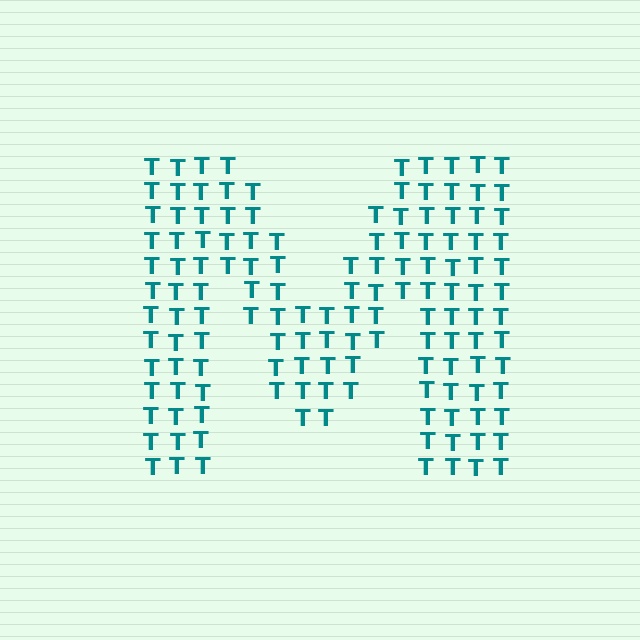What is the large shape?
The large shape is the letter M.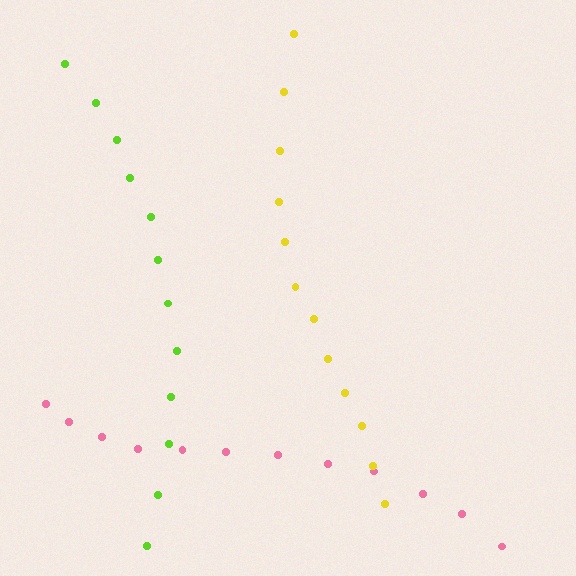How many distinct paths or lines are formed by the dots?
There are 3 distinct paths.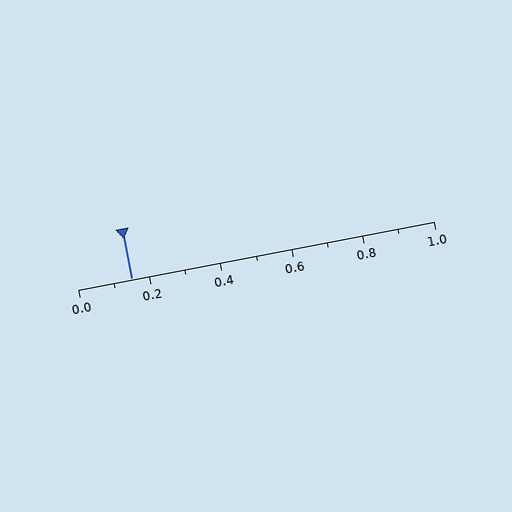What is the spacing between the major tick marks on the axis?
The major ticks are spaced 0.2 apart.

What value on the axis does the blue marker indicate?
The marker indicates approximately 0.15.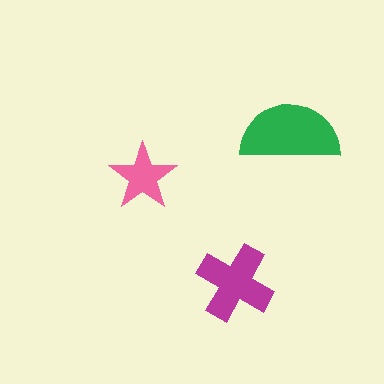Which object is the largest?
The green semicircle.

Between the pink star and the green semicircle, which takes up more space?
The green semicircle.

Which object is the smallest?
The pink star.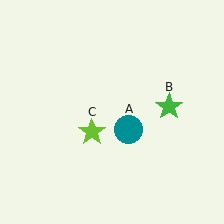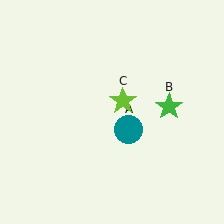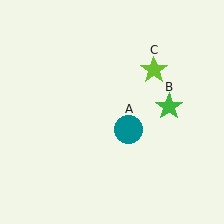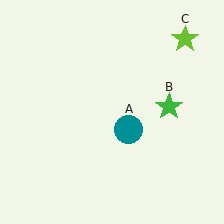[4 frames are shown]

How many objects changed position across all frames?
1 object changed position: lime star (object C).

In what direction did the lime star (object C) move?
The lime star (object C) moved up and to the right.